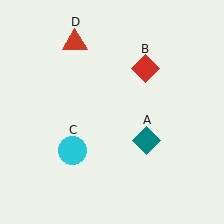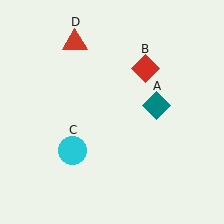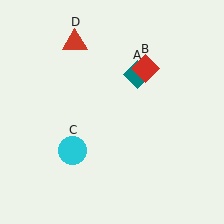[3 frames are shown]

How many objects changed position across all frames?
1 object changed position: teal diamond (object A).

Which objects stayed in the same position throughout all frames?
Red diamond (object B) and cyan circle (object C) and red triangle (object D) remained stationary.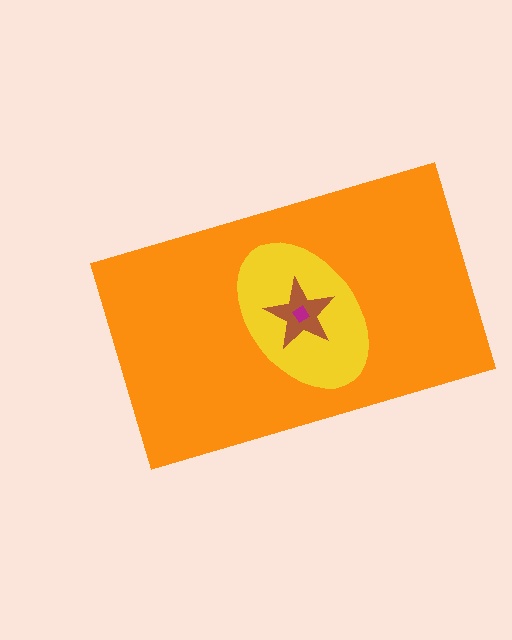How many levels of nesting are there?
4.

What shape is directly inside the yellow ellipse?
The brown star.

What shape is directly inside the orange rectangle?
The yellow ellipse.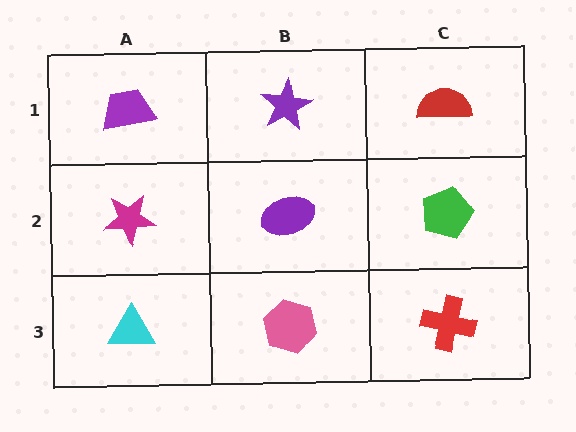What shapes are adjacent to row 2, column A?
A purple trapezoid (row 1, column A), a cyan triangle (row 3, column A), a purple ellipse (row 2, column B).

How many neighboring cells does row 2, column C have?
3.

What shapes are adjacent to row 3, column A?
A magenta star (row 2, column A), a pink hexagon (row 3, column B).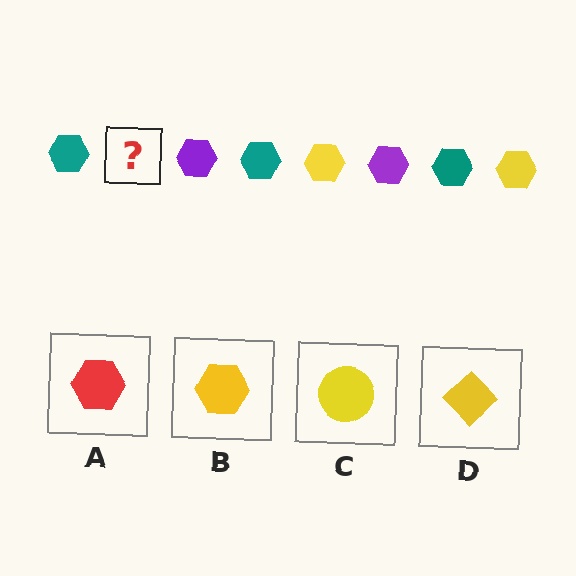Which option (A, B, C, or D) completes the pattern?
B.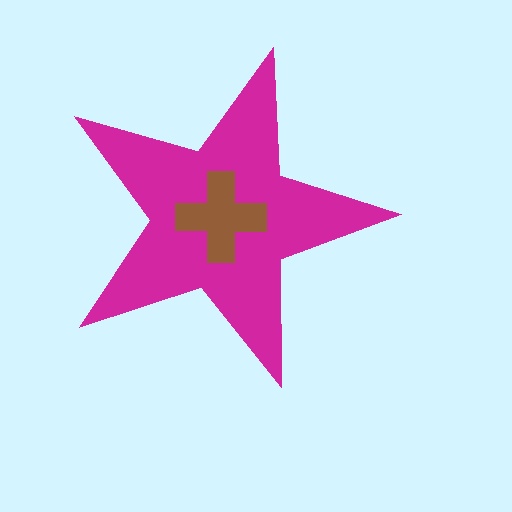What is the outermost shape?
The magenta star.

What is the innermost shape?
The brown cross.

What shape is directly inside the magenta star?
The brown cross.